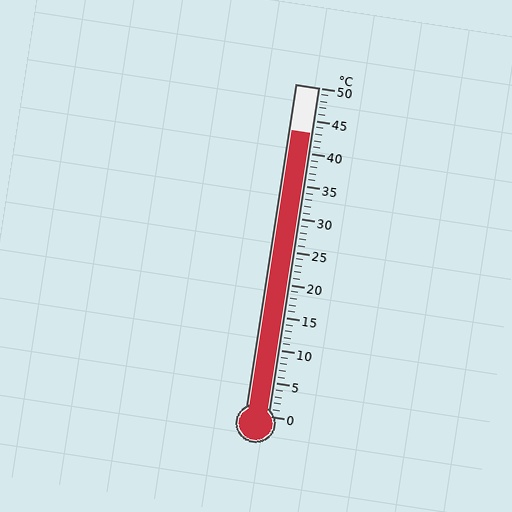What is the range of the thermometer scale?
The thermometer scale ranges from 0°C to 50°C.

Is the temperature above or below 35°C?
The temperature is above 35°C.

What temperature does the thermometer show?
The thermometer shows approximately 43°C.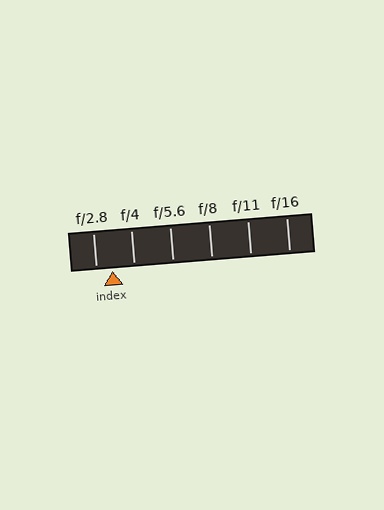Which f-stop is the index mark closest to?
The index mark is closest to f/2.8.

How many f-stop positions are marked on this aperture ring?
There are 6 f-stop positions marked.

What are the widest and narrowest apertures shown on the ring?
The widest aperture shown is f/2.8 and the narrowest is f/16.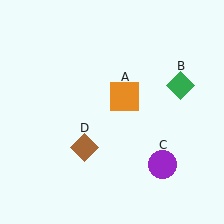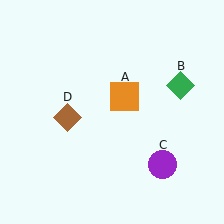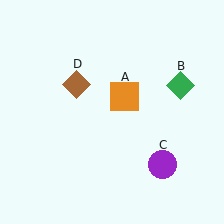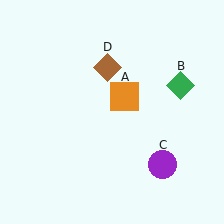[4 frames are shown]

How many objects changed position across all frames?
1 object changed position: brown diamond (object D).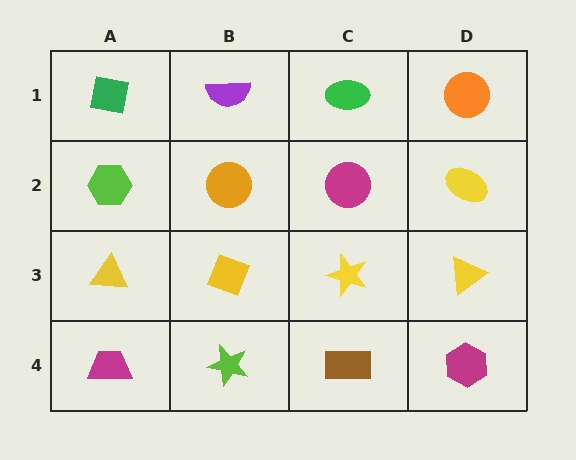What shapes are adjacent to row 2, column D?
An orange circle (row 1, column D), a yellow triangle (row 3, column D), a magenta circle (row 2, column C).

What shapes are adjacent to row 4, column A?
A yellow triangle (row 3, column A), a lime star (row 4, column B).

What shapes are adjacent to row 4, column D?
A yellow triangle (row 3, column D), a brown rectangle (row 4, column C).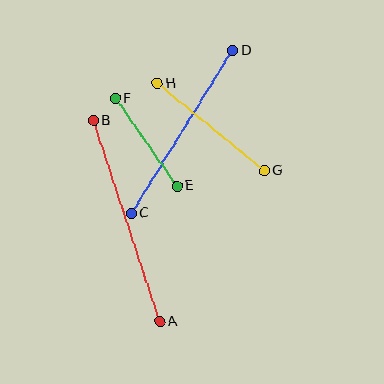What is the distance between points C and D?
The distance is approximately 192 pixels.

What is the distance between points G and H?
The distance is approximately 138 pixels.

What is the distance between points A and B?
The distance is approximately 211 pixels.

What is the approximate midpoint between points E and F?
The midpoint is at approximately (146, 142) pixels.